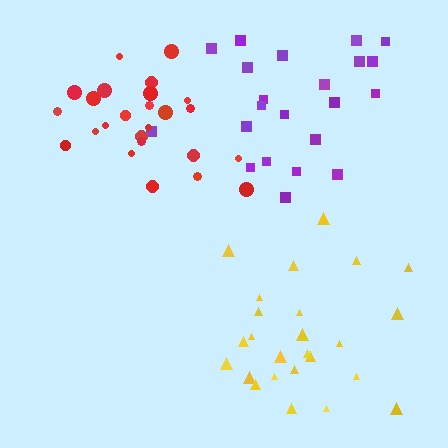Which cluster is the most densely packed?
Red.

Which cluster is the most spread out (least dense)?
Purple.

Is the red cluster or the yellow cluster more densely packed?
Red.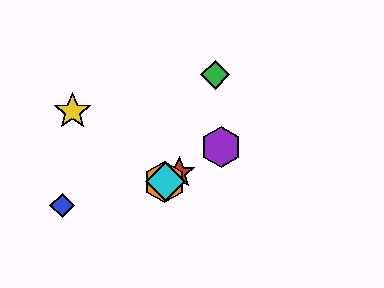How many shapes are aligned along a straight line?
4 shapes (the red star, the purple hexagon, the orange hexagon, the cyan diamond) are aligned along a straight line.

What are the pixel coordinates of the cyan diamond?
The cyan diamond is at (165, 181).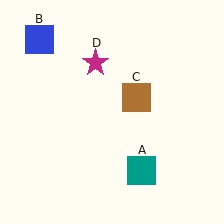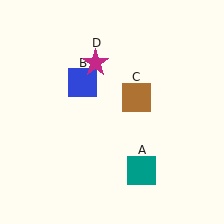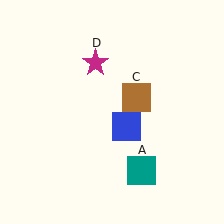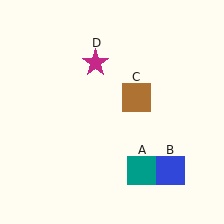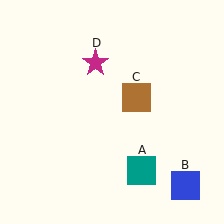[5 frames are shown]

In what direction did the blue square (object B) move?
The blue square (object B) moved down and to the right.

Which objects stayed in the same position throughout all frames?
Teal square (object A) and brown square (object C) and magenta star (object D) remained stationary.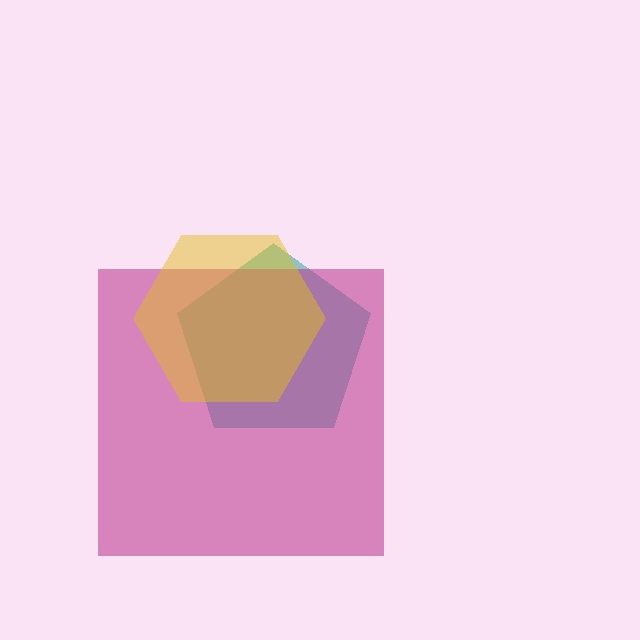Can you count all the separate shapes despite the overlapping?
Yes, there are 3 separate shapes.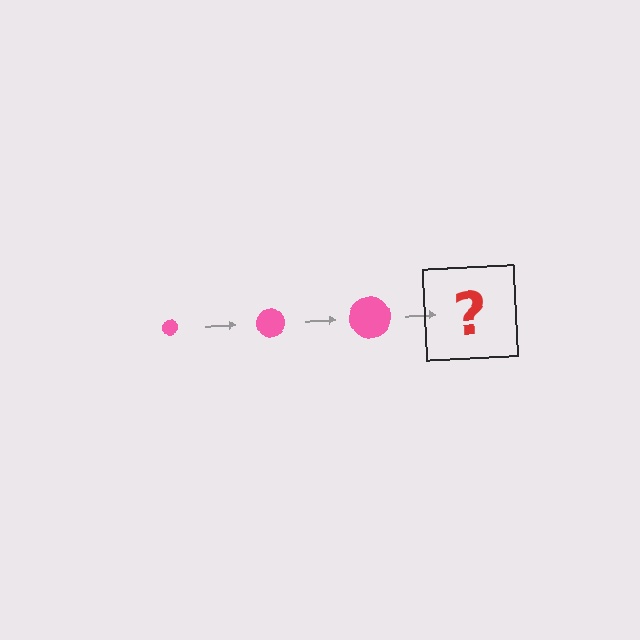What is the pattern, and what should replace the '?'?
The pattern is that the circle gets progressively larger each step. The '?' should be a pink circle, larger than the previous one.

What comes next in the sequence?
The next element should be a pink circle, larger than the previous one.